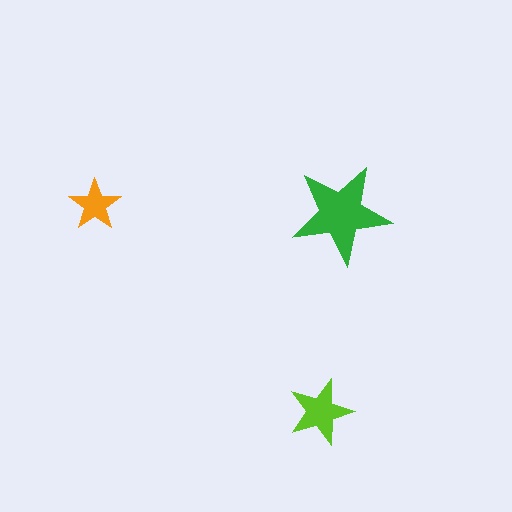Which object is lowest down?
The lime star is bottommost.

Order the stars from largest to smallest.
the green one, the lime one, the orange one.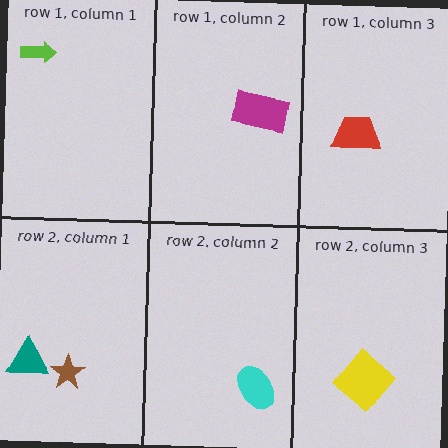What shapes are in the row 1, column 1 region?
The lime arrow.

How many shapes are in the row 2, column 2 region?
1.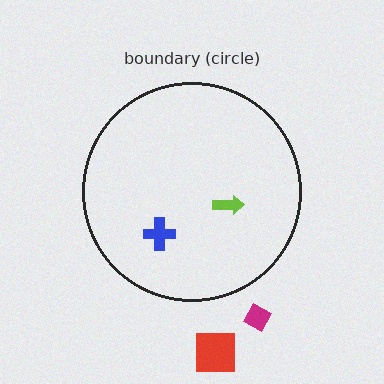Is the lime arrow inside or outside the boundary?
Inside.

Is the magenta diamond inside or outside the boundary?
Outside.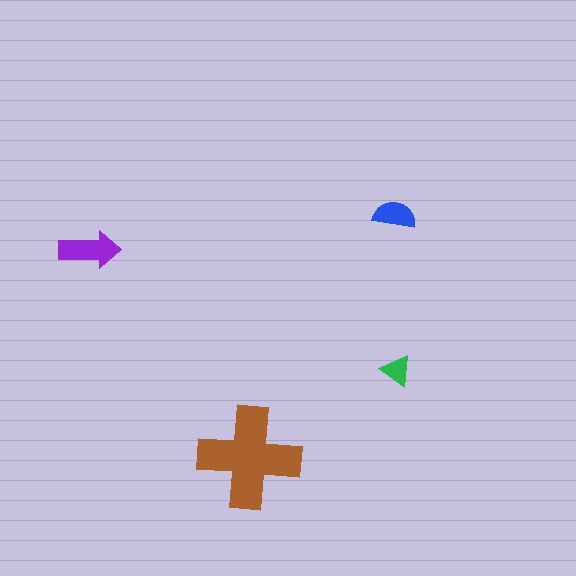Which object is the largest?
The brown cross.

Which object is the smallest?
The green triangle.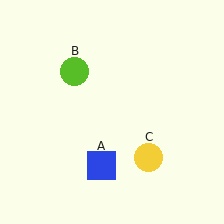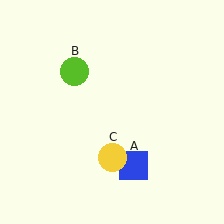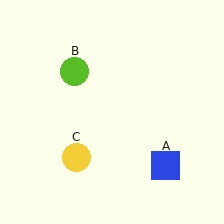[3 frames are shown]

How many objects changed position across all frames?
2 objects changed position: blue square (object A), yellow circle (object C).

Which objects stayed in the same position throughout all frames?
Lime circle (object B) remained stationary.